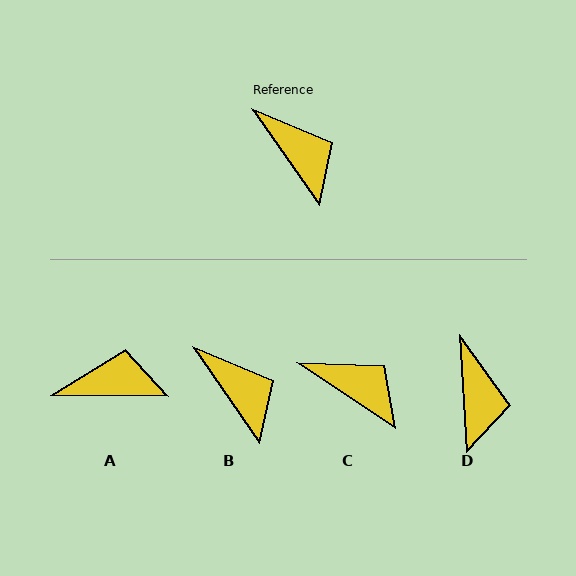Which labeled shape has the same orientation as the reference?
B.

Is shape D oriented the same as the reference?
No, it is off by about 32 degrees.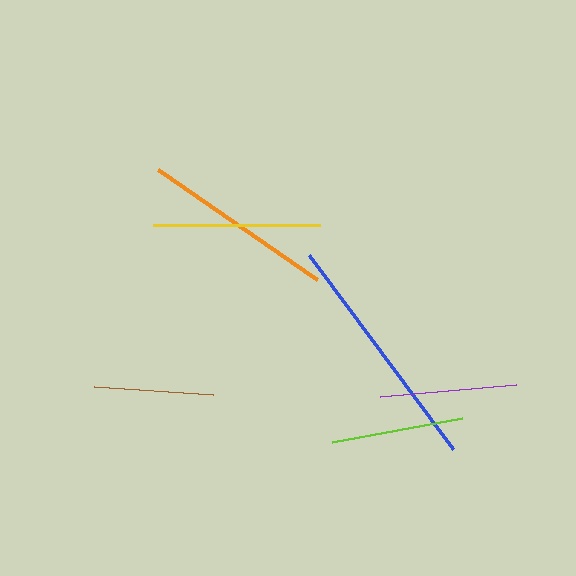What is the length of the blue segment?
The blue segment is approximately 241 pixels long.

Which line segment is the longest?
The blue line is the longest at approximately 241 pixels.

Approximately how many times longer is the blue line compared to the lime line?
The blue line is approximately 1.8 times the length of the lime line.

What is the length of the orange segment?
The orange segment is approximately 194 pixels long.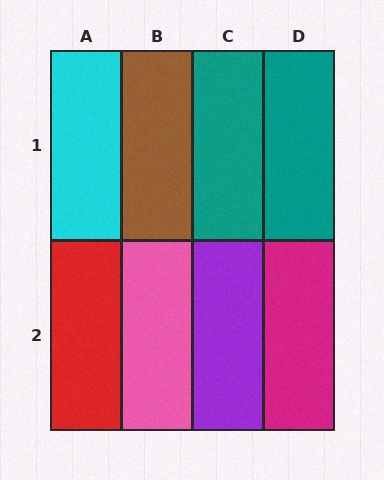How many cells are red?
1 cell is red.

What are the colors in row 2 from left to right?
Red, pink, purple, magenta.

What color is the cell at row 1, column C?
Teal.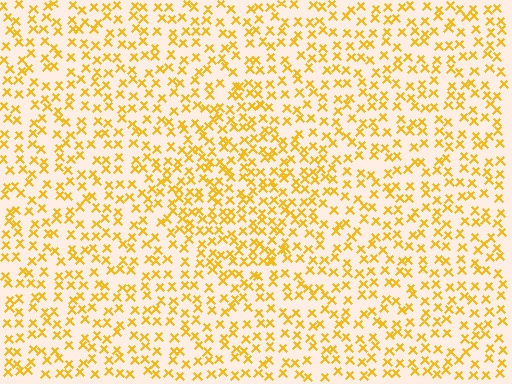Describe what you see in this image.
The image contains small yellow elements arranged at two different densities. A diamond-shaped region is visible where the elements are more densely packed than the surrounding area.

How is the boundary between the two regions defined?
The boundary is defined by a change in element density (approximately 1.5x ratio). All elements are the same color, size, and shape.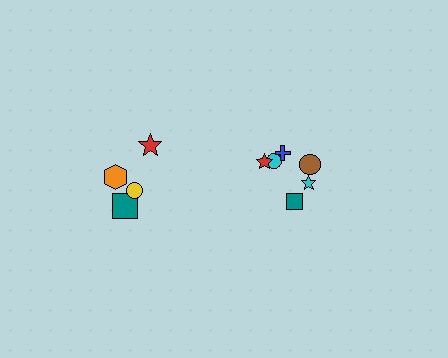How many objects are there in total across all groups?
There are 10 objects.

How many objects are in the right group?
There are 6 objects.